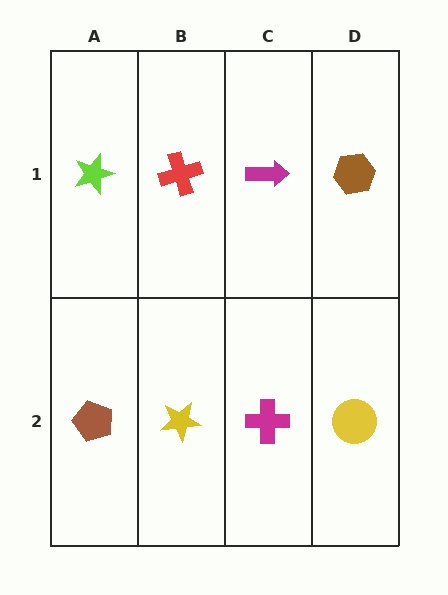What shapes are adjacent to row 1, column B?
A yellow star (row 2, column B), a lime star (row 1, column A), a magenta arrow (row 1, column C).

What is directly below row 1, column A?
A brown pentagon.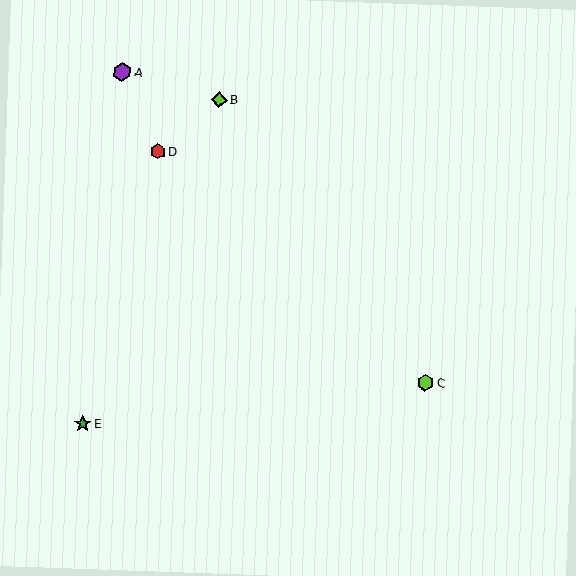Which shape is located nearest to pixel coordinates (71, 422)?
The green star (labeled E) at (83, 424) is nearest to that location.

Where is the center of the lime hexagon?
The center of the lime hexagon is at (425, 383).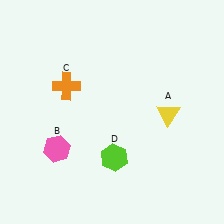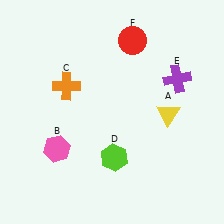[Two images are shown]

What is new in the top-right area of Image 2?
A purple cross (E) was added in the top-right area of Image 2.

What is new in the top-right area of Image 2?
A red circle (F) was added in the top-right area of Image 2.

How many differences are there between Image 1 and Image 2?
There are 2 differences between the two images.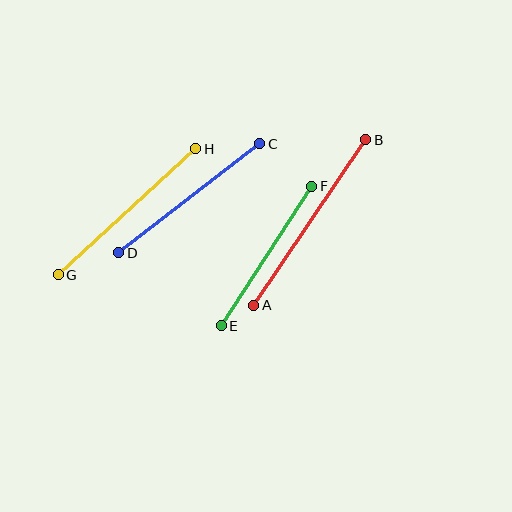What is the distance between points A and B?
The distance is approximately 200 pixels.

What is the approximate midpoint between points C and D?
The midpoint is at approximately (189, 198) pixels.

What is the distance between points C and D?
The distance is approximately 178 pixels.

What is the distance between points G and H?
The distance is approximately 186 pixels.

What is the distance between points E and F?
The distance is approximately 166 pixels.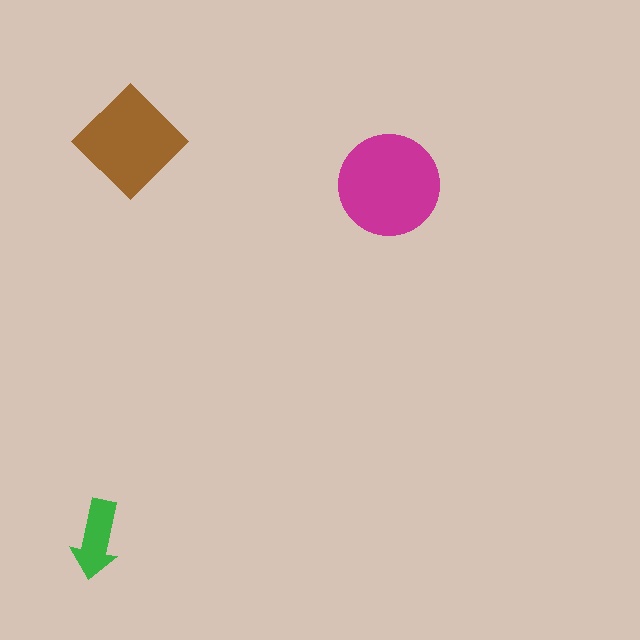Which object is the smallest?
The green arrow.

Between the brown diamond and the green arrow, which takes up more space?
The brown diamond.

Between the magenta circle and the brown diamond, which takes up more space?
The magenta circle.